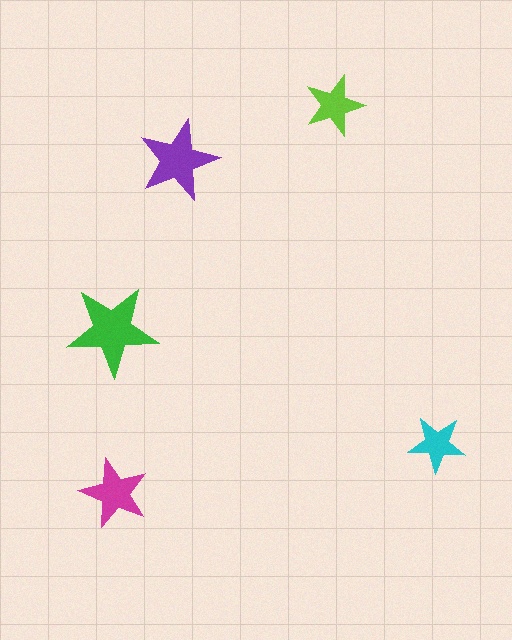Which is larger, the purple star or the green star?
The green one.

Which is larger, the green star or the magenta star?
The green one.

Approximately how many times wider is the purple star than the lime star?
About 1.5 times wider.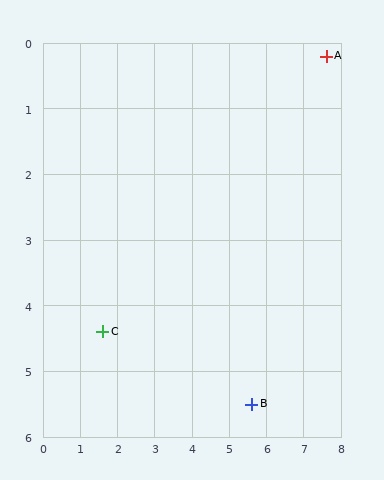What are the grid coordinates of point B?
Point B is at approximately (5.6, 5.5).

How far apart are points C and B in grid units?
Points C and B are about 4.1 grid units apart.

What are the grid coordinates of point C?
Point C is at approximately (1.6, 4.4).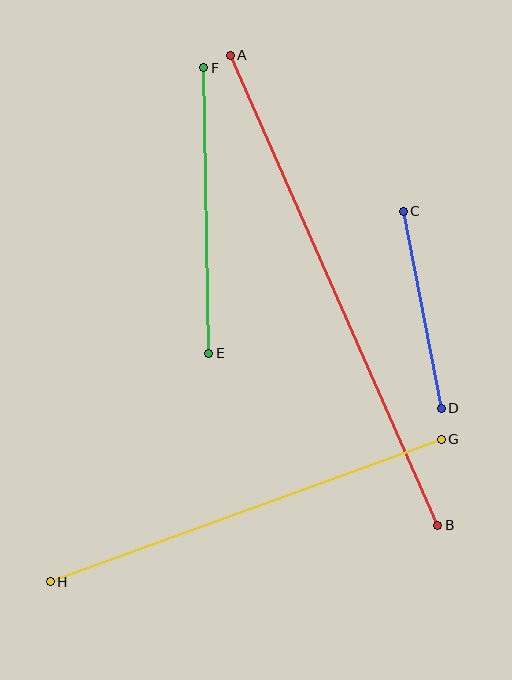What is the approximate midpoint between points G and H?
The midpoint is at approximately (246, 511) pixels.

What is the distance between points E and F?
The distance is approximately 286 pixels.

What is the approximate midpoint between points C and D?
The midpoint is at approximately (422, 310) pixels.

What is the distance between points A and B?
The distance is approximately 514 pixels.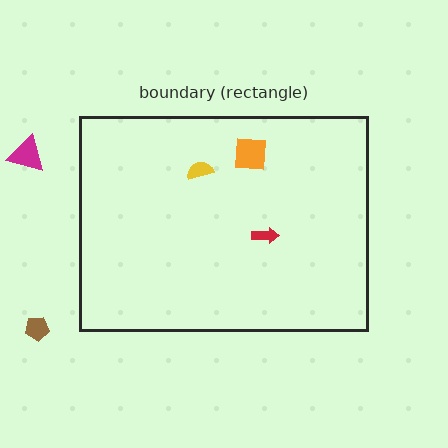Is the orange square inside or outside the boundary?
Inside.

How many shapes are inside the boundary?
3 inside, 2 outside.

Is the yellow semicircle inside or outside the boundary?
Inside.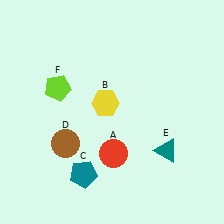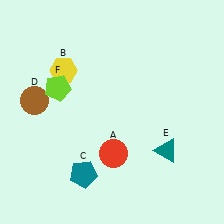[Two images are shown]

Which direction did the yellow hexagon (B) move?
The yellow hexagon (B) moved left.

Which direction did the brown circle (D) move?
The brown circle (D) moved up.